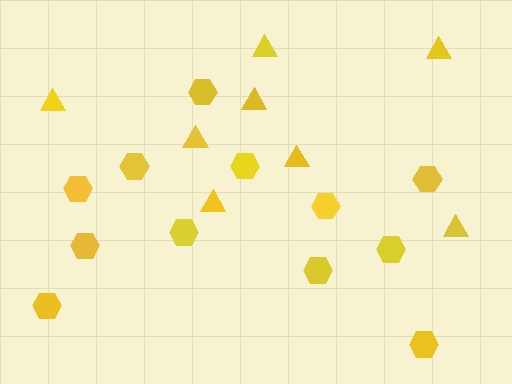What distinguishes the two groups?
There are 2 groups: one group of hexagons (12) and one group of triangles (8).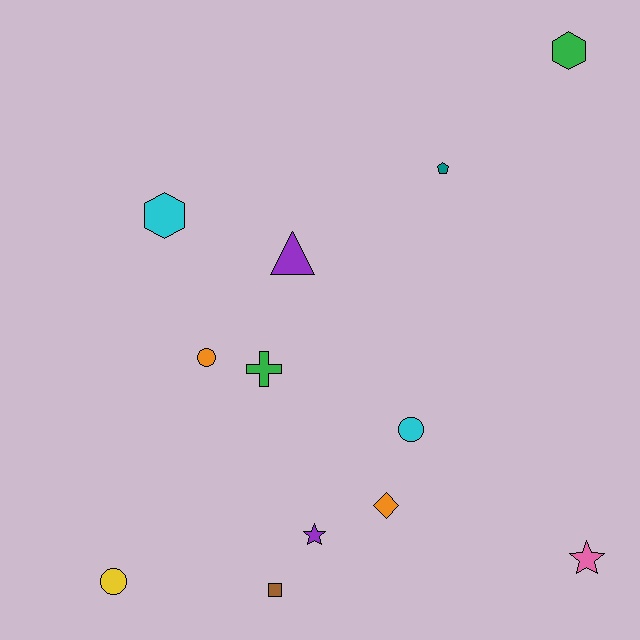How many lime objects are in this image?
There are no lime objects.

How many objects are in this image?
There are 12 objects.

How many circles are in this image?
There are 3 circles.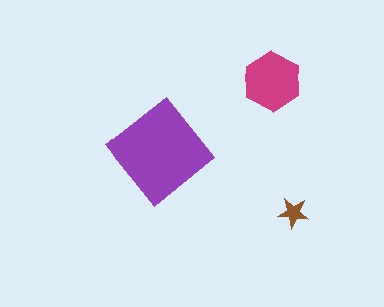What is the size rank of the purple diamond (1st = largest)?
1st.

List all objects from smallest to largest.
The brown star, the magenta hexagon, the purple diamond.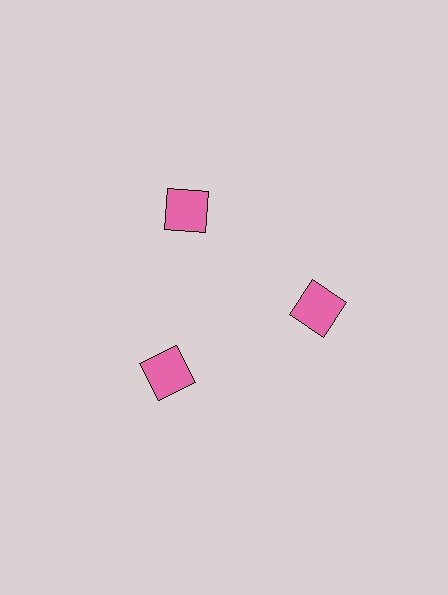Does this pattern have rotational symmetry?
Yes, this pattern has 3-fold rotational symmetry. It looks the same after rotating 120 degrees around the center.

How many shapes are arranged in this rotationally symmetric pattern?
There are 3 shapes, arranged in 3 groups of 1.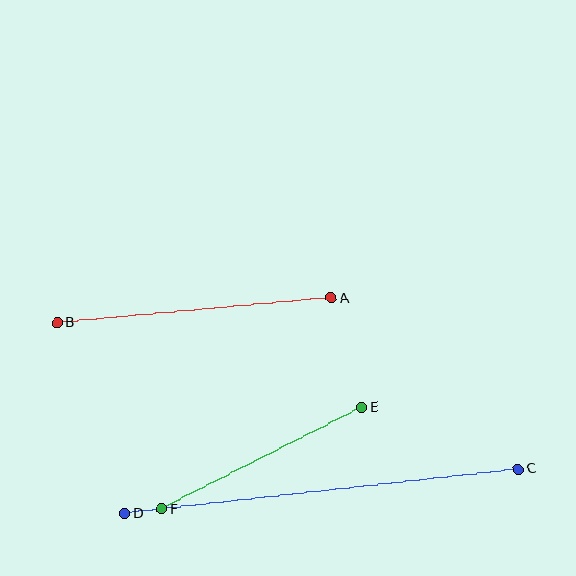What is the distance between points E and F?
The distance is approximately 224 pixels.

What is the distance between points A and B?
The distance is approximately 275 pixels.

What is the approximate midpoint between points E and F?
The midpoint is at approximately (261, 458) pixels.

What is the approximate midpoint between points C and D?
The midpoint is at approximately (321, 491) pixels.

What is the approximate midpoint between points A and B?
The midpoint is at approximately (194, 310) pixels.